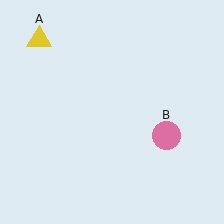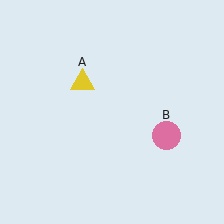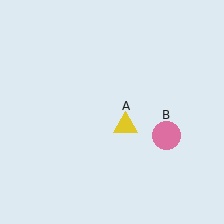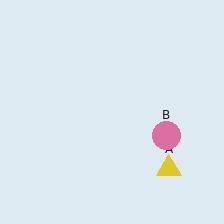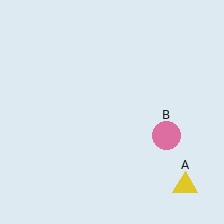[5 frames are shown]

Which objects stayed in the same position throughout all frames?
Pink circle (object B) remained stationary.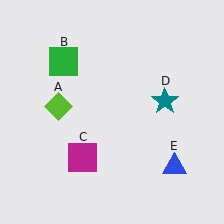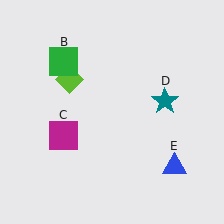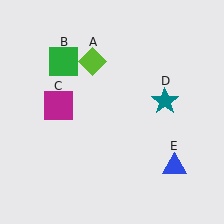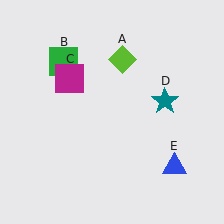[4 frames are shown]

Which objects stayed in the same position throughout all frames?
Green square (object B) and teal star (object D) and blue triangle (object E) remained stationary.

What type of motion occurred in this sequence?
The lime diamond (object A), magenta square (object C) rotated clockwise around the center of the scene.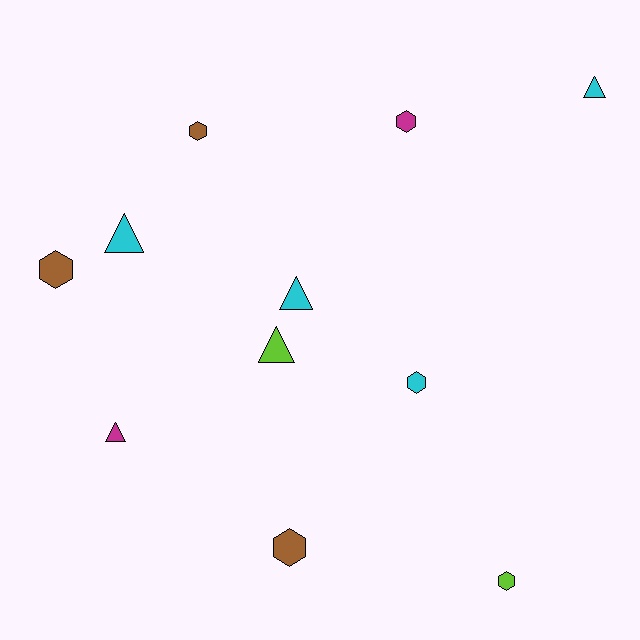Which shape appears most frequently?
Hexagon, with 6 objects.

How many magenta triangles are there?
There is 1 magenta triangle.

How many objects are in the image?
There are 11 objects.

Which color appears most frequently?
Cyan, with 4 objects.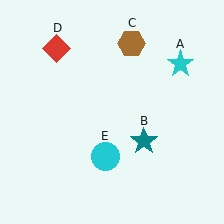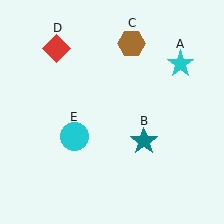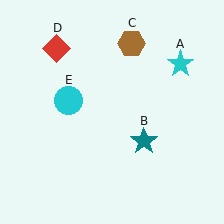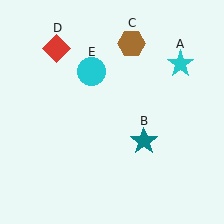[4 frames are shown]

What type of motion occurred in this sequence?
The cyan circle (object E) rotated clockwise around the center of the scene.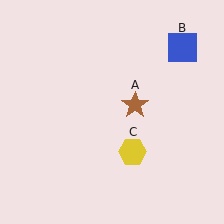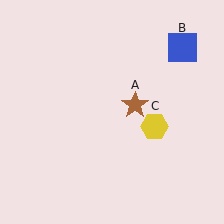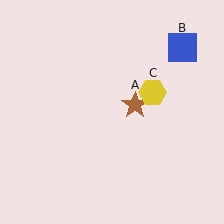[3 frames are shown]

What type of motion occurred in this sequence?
The yellow hexagon (object C) rotated counterclockwise around the center of the scene.